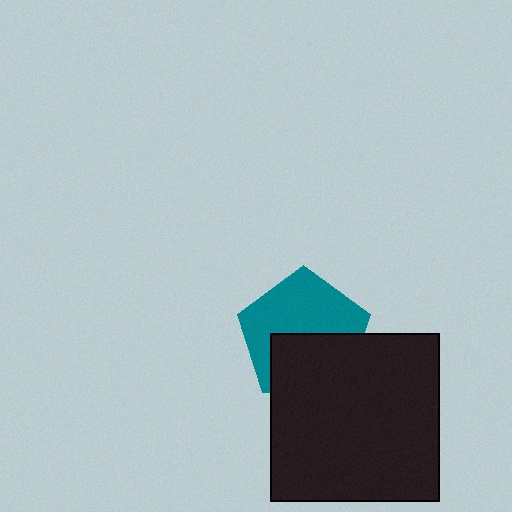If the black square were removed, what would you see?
You would see the complete teal pentagon.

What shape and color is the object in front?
The object in front is a black square.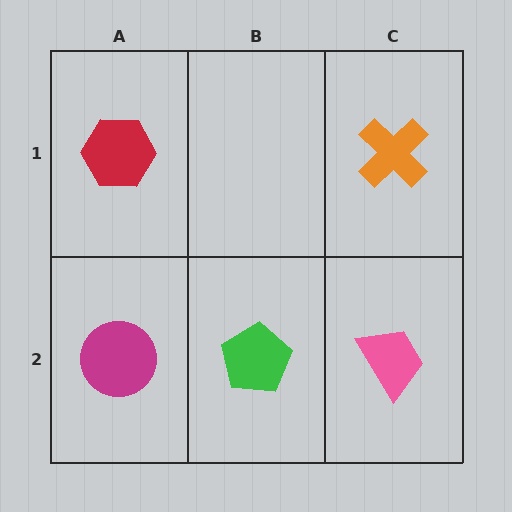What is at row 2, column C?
A pink trapezoid.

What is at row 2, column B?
A green pentagon.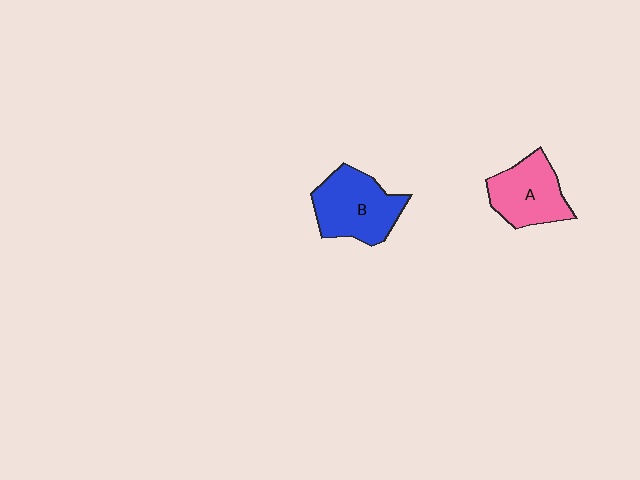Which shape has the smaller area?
Shape A (pink).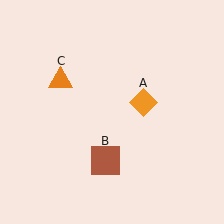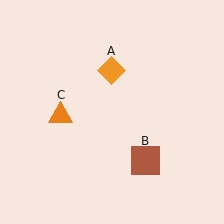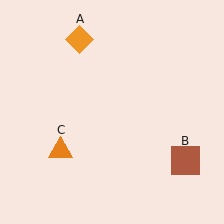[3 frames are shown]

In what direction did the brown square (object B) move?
The brown square (object B) moved right.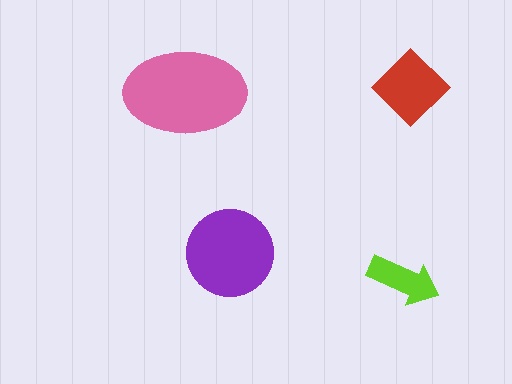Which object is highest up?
The red diamond is topmost.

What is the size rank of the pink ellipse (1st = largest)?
1st.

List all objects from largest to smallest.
The pink ellipse, the purple circle, the red diamond, the lime arrow.